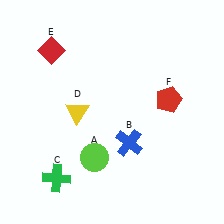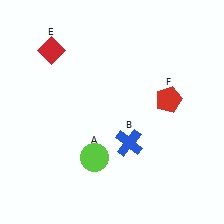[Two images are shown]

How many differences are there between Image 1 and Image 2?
There are 2 differences between the two images.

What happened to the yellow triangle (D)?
The yellow triangle (D) was removed in Image 2. It was in the top-left area of Image 1.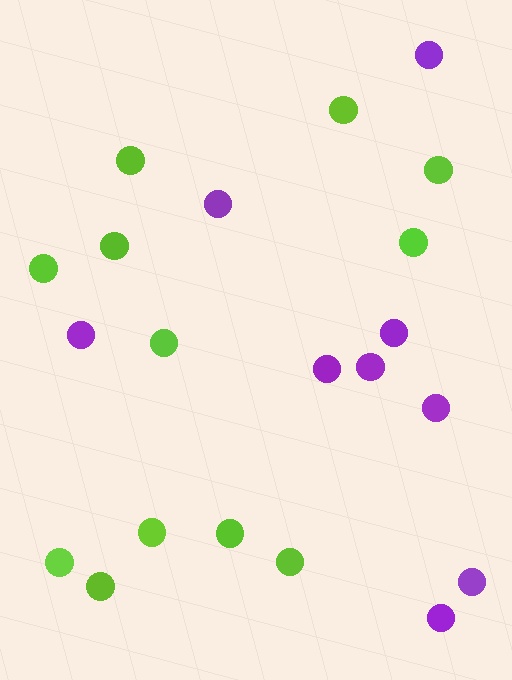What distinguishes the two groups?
There are 2 groups: one group of purple circles (9) and one group of lime circles (12).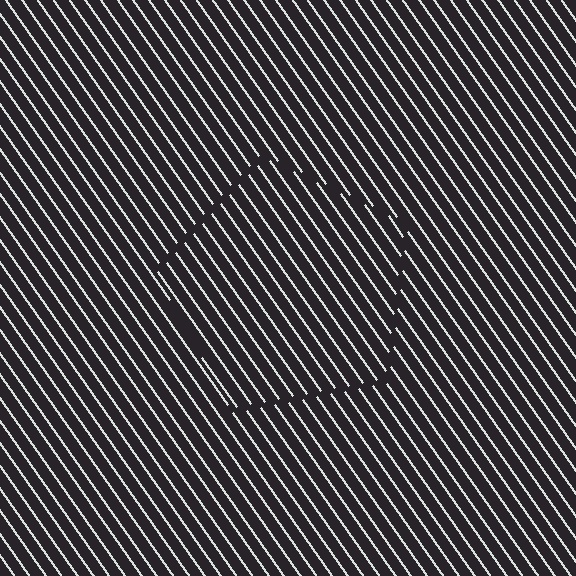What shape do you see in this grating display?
An illusory pentagon. The interior of the shape contains the same grating, shifted by half a period — the contour is defined by the phase discontinuity where line-ends from the inner and outer gratings abut.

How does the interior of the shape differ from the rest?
The interior of the shape contains the same grating, shifted by half a period — the contour is defined by the phase discontinuity where line-ends from the inner and outer gratings abut.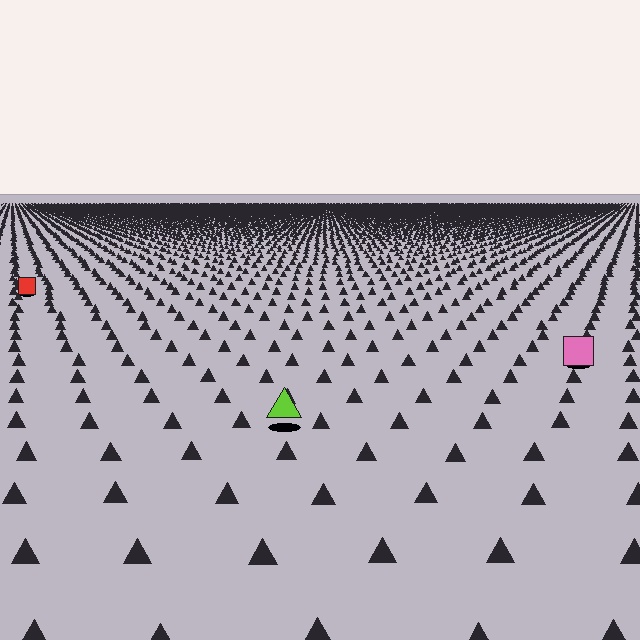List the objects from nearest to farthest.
From nearest to farthest: the lime triangle, the pink square, the red square.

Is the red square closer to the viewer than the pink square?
No. The pink square is closer — you can tell from the texture gradient: the ground texture is coarser near it.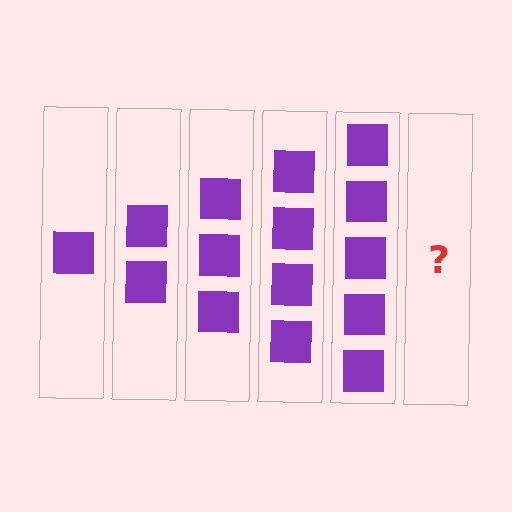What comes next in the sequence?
The next element should be 6 squares.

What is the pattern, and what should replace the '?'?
The pattern is that each step adds one more square. The '?' should be 6 squares.